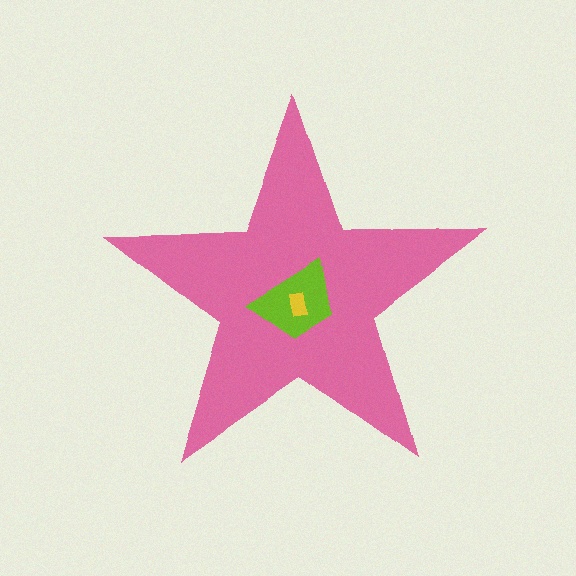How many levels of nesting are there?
3.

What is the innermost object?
The yellow rectangle.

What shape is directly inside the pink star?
The lime trapezoid.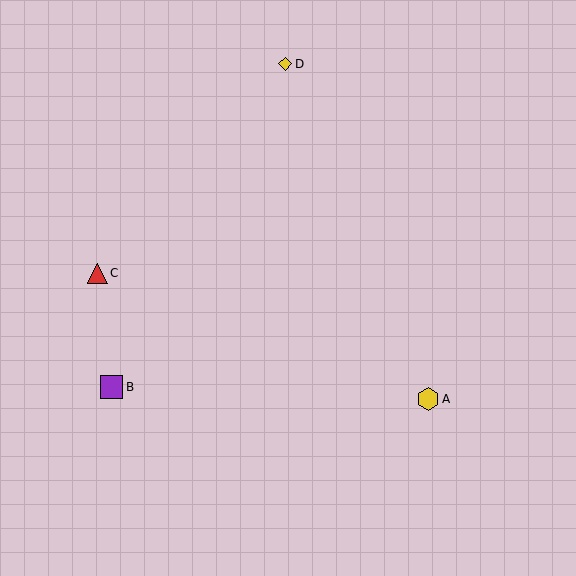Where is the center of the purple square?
The center of the purple square is at (111, 387).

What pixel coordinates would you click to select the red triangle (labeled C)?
Click at (97, 273) to select the red triangle C.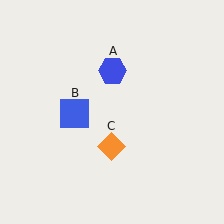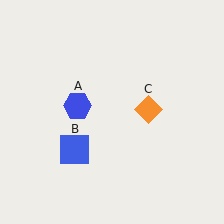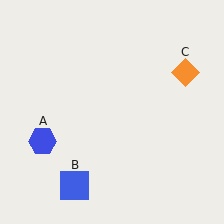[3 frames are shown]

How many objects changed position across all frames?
3 objects changed position: blue hexagon (object A), blue square (object B), orange diamond (object C).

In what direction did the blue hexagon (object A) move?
The blue hexagon (object A) moved down and to the left.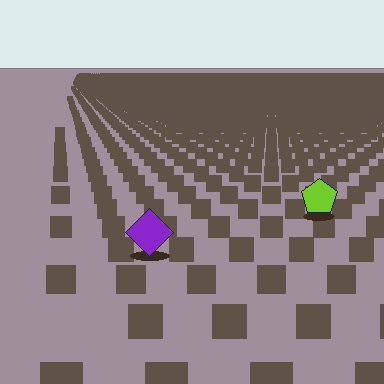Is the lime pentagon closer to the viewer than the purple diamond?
No. The purple diamond is closer — you can tell from the texture gradient: the ground texture is coarser near it.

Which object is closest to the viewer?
The purple diamond is closest. The texture marks near it are larger and more spread out.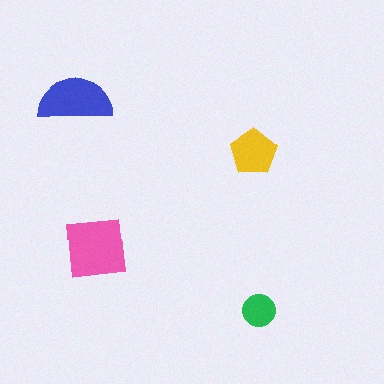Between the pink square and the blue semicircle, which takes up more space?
The pink square.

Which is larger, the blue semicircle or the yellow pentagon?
The blue semicircle.